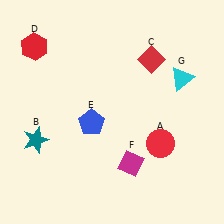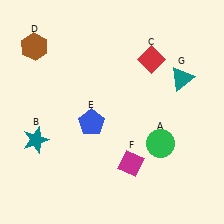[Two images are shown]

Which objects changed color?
A changed from red to green. D changed from red to brown. G changed from cyan to teal.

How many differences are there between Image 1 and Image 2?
There are 3 differences between the two images.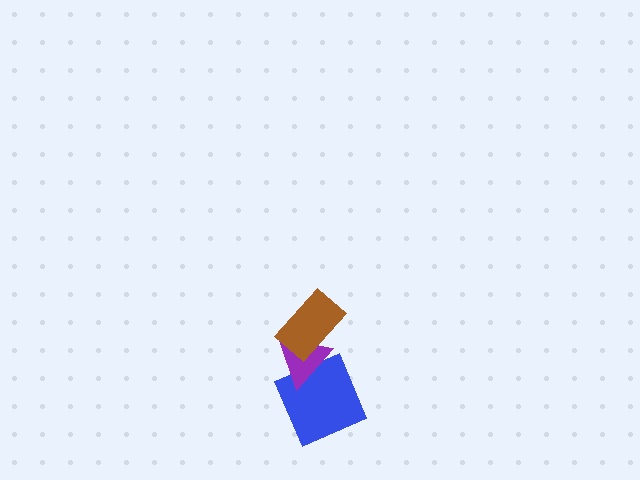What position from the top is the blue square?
The blue square is 3rd from the top.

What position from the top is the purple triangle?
The purple triangle is 2nd from the top.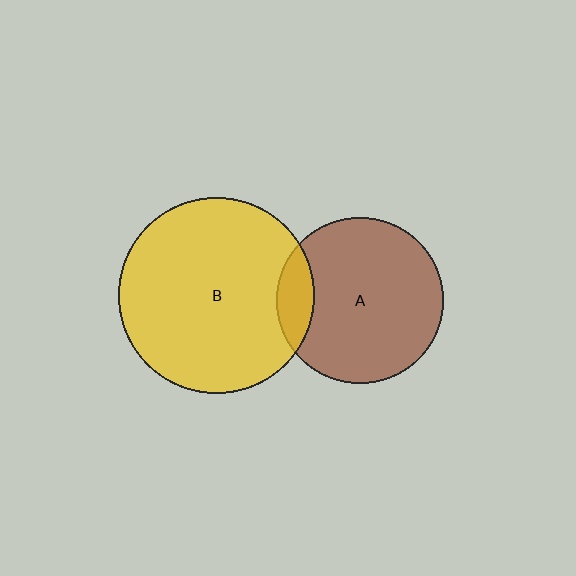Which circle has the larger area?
Circle B (yellow).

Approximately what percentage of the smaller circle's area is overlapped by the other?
Approximately 15%.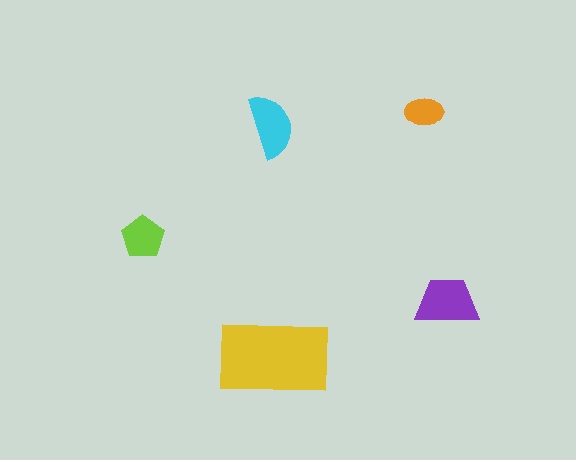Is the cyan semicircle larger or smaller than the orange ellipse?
Larger.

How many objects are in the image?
There are 5 objects in the image.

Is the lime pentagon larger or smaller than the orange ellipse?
Larger.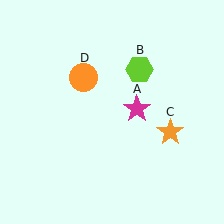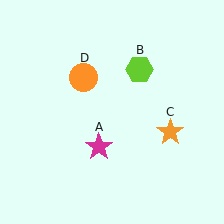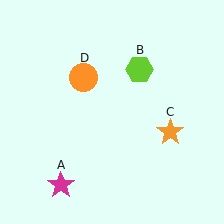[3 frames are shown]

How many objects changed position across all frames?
1 object changed position: magenta star (object A).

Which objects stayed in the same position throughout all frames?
Lime hexagon (object B) and orange star (object C) and orange circle (object D) remained stationary.